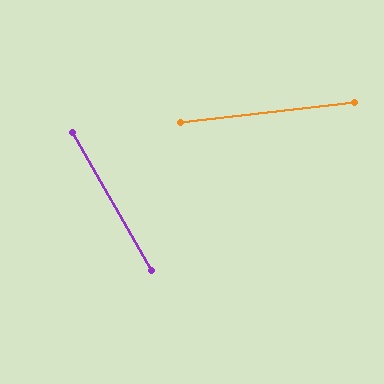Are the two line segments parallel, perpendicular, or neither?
Neither parallel nor perpendicular — they differ by about 67°.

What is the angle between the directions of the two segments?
Approximately 67 degrees.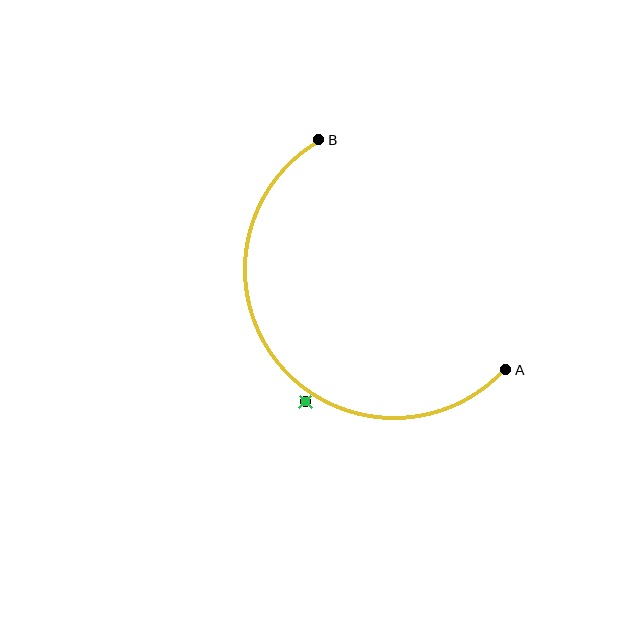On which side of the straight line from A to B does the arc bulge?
The arc bulges below and to the left of the straight line connecting A and B.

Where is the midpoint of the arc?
The arc midpoint is the point on the curve farthest from the straight line joining A and B. It sits below and to the left of that line.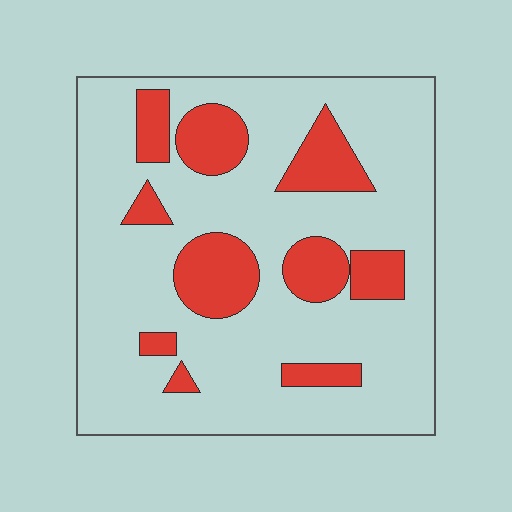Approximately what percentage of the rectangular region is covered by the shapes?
Approximately 20%.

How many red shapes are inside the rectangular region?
10.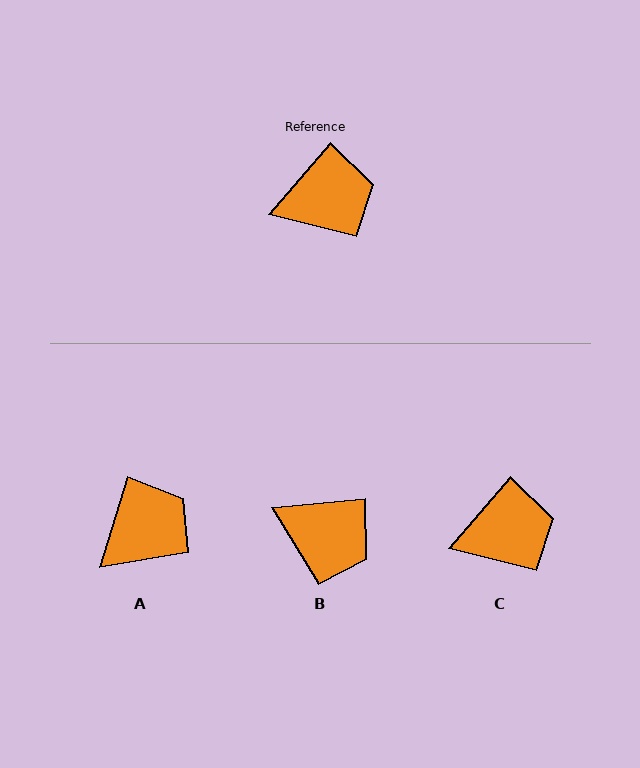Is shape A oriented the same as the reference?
No, it is off by about 24 degrees.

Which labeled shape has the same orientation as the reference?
C.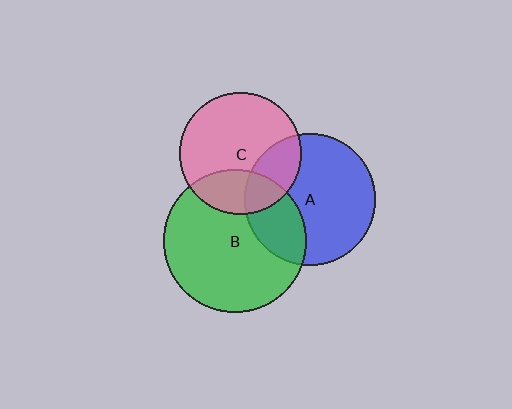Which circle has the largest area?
Circle B (green).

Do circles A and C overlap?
Yes.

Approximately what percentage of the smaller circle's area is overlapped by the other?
Approximately 25%.